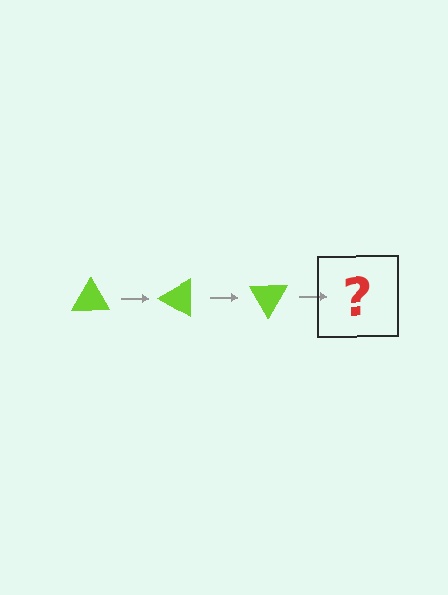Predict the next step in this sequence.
The next step is a lime triangle rotated 90 degrees.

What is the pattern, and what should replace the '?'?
The pattern is that the triangle rotates 30 degrees each step. The '?' should be a lime triangle rotated 90 degrees.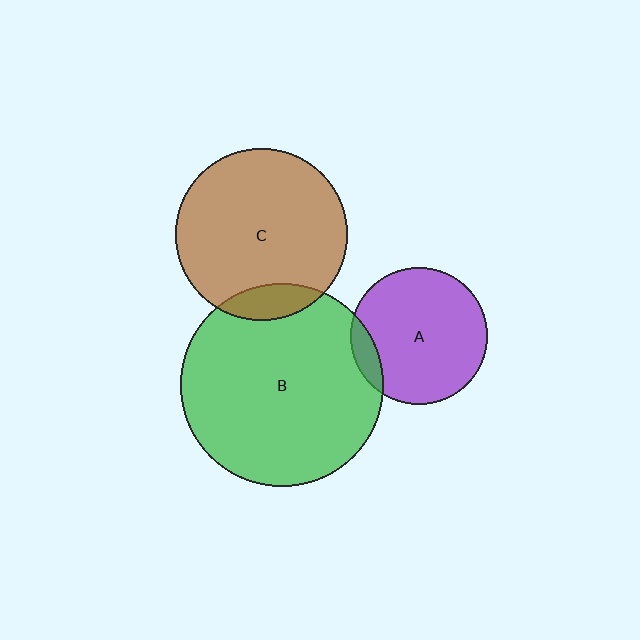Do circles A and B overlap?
Yes.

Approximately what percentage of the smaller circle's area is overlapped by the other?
Approximately 10%.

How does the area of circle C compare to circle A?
Approximately 1.6 times.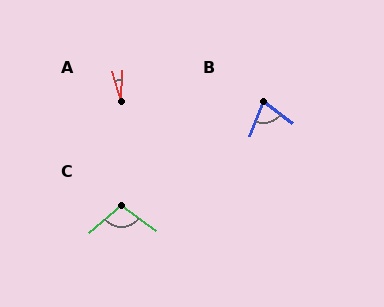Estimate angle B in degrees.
Approximately 74 degrees.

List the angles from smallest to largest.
A (19°), B (74°), C (103°).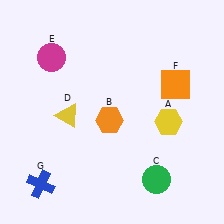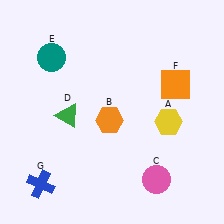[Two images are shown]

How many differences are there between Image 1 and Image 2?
There are 3 differences between the two images.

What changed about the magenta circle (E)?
In Image 1, E is magenta. In Image 2, it changed to teal.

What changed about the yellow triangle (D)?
In Image 1, D is yellow. In Image 2, it changed to green.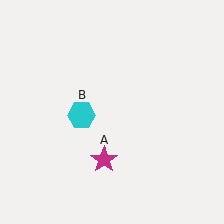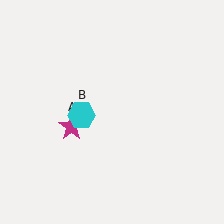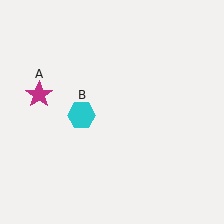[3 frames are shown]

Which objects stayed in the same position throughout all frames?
Cyan hexagon (object B) remained stationary.